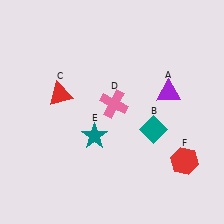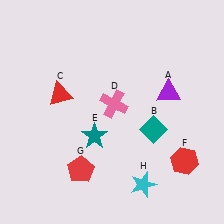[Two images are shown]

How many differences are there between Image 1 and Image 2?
There are 2 differences between the two images.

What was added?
A red pentagon (G), a cyan star (H) were added in Image 2.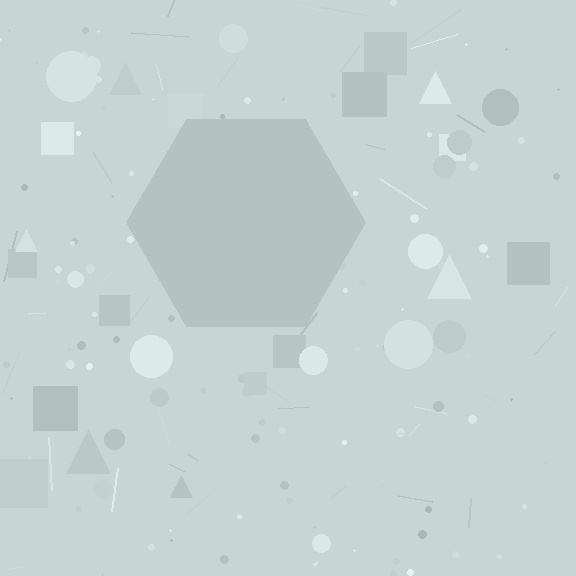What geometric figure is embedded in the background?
A hexagon is embedded in the background.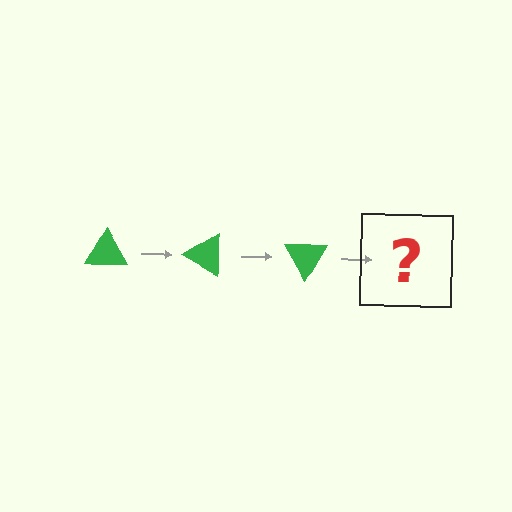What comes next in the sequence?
The next element should be a green triangle rotated 90 degrees.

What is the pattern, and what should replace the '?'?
The pattern is that the triangle rotates 30 degrees each step. The '?' should be a green triangle rotated 90 degrees.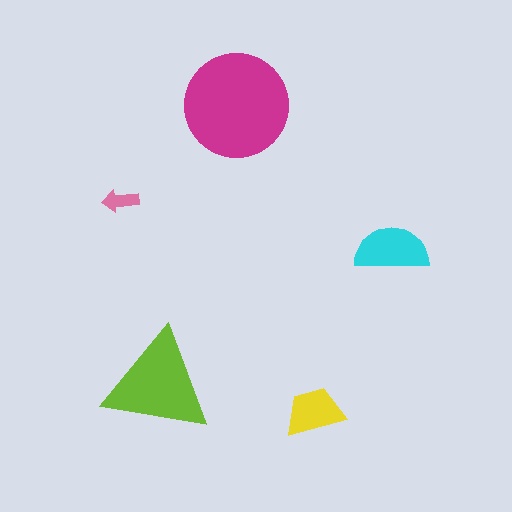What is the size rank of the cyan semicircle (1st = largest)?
3rd.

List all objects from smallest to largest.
The pink arrow, the yellow trapezoid, the cyan semicircle, the lime triangle, the magenta circle.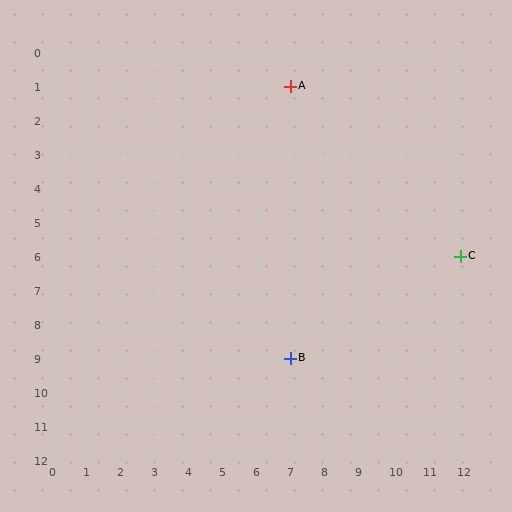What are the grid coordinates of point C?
Point C is at grid coordinates (12, 6).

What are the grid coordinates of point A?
Point A is at grid coordinates (7, 1).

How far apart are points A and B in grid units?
Points A and B are 8 rows apart.